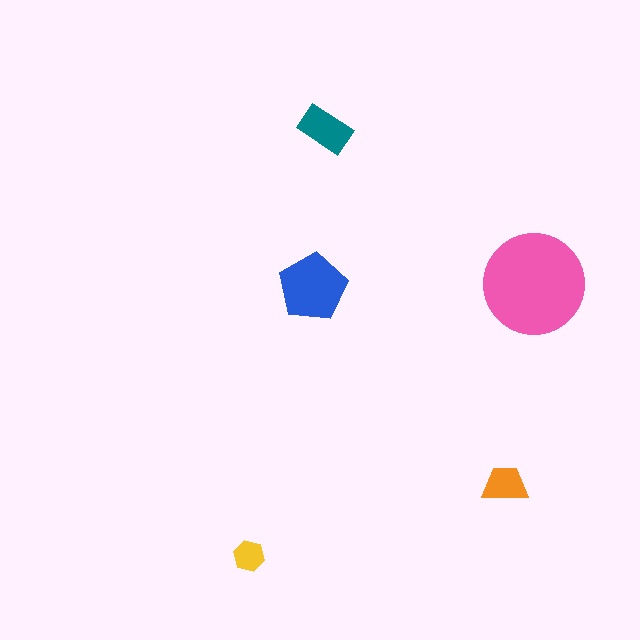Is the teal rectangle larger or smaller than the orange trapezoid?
Larger.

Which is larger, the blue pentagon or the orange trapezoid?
The blue pentagon.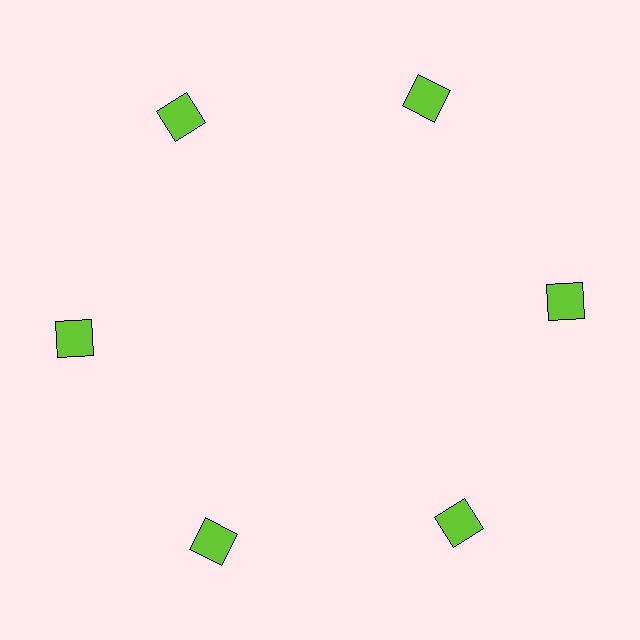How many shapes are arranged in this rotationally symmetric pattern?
There are 6 shapes, arranged in 6 groups of 1.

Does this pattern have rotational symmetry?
Yes, this pattern has 6-fold rotational symmetry. It looks the same after rotating 60 degrees around the center.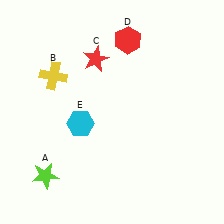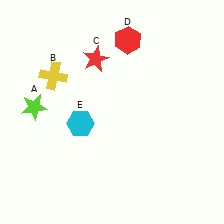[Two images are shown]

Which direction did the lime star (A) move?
The lime star (A) moved up.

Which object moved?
The lime star (A) moved up.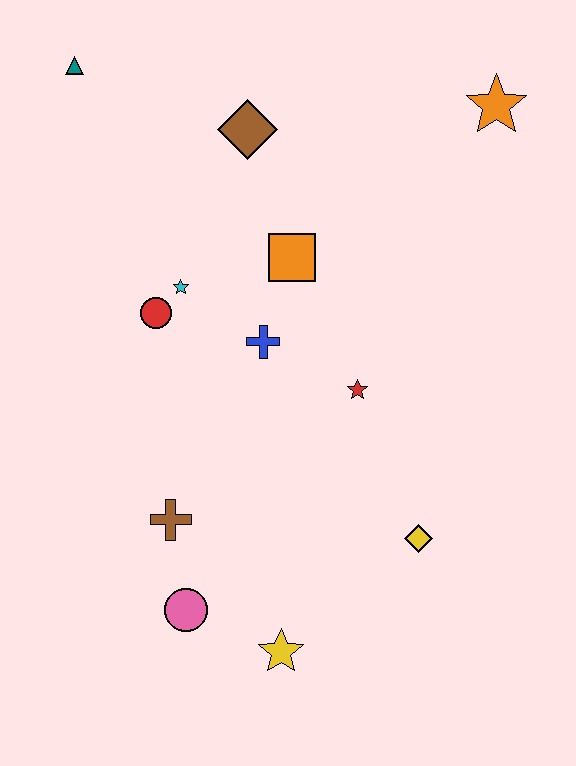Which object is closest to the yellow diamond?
The red star is closest to the yellow diamond.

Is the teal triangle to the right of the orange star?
No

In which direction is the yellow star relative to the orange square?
The yellow star is below the orange square.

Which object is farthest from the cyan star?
The yellow star is farthest from the cyan star.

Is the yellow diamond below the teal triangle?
Yes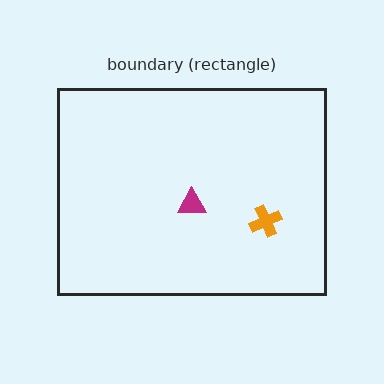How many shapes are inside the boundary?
2 inside, 0 outside.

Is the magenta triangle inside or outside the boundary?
Inside.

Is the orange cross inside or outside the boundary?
Inside.